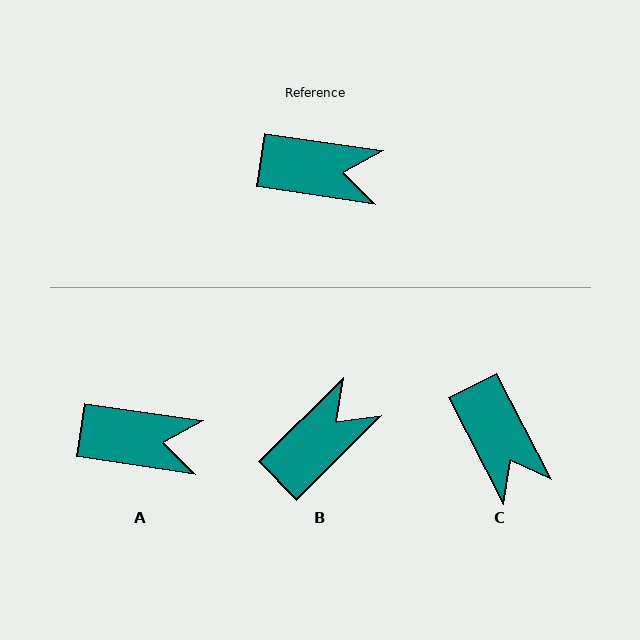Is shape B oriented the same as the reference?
No, it is off by about 53 degrees.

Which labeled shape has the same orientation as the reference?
A.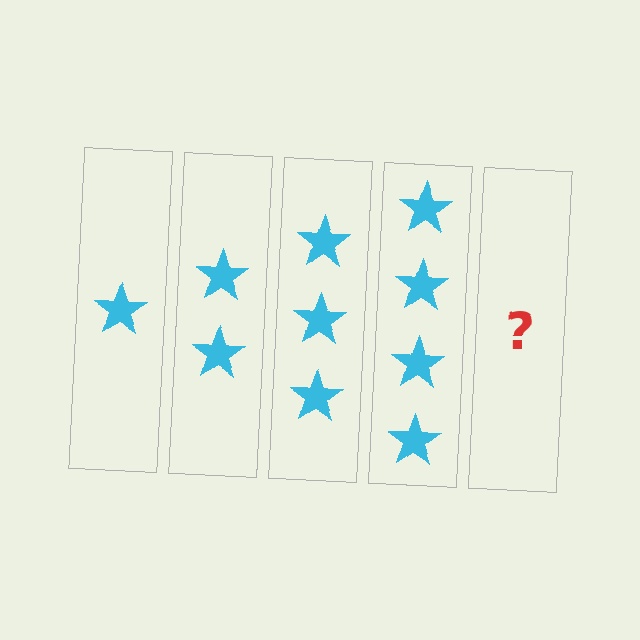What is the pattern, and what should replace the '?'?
The pattern is that each step adds one more star. The '?' should be 5 stars.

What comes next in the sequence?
The next element should be 5 stars.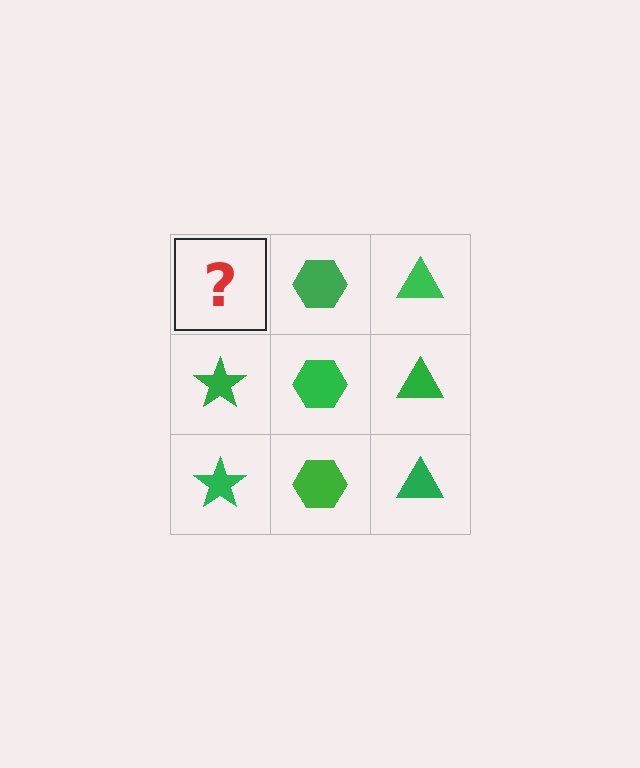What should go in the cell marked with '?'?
The missing cell should contain a green star.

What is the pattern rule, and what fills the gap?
The rule is that each column has a consistent shape. The gap should be filled with a green star.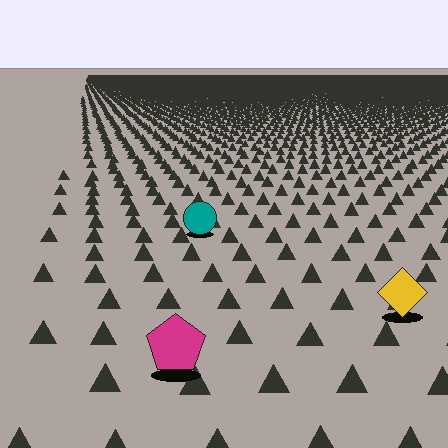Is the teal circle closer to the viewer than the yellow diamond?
No. The yellow diamond is closer — you can tell from the texture gradient: the ground texture is coarser near it.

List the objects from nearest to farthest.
From nearest to farthest: the magenta pentagon, the yellow diamond, the teal circle.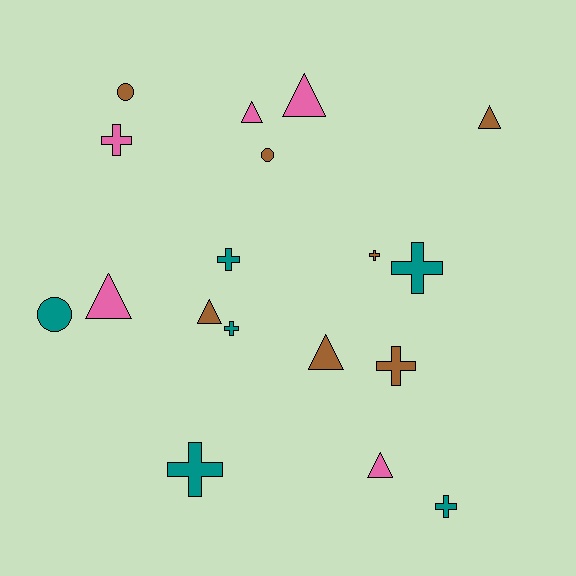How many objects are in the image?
There are 18 objects.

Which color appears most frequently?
Brown, with 7 objects.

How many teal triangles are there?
There are no teal triangles.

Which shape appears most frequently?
Cross, with 8 objects.